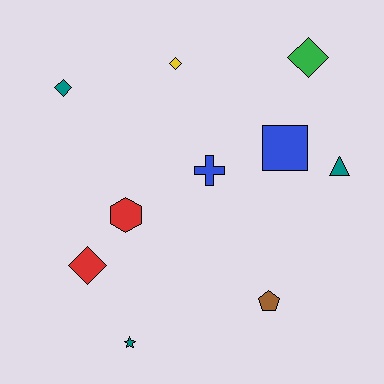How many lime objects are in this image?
There are no lime objects.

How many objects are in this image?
There are 10 objects.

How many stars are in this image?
There is 1 star.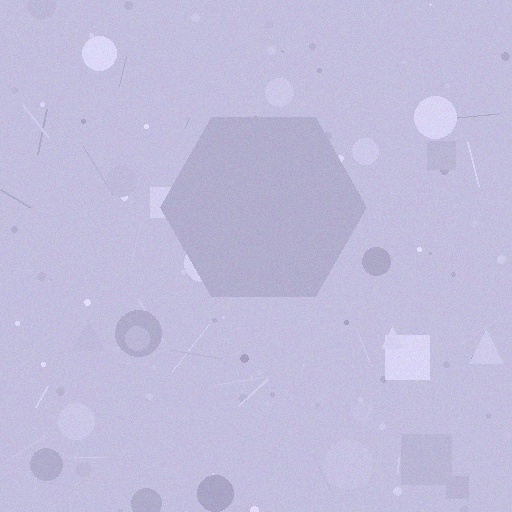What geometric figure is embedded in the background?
A hexagon is embedded in the background.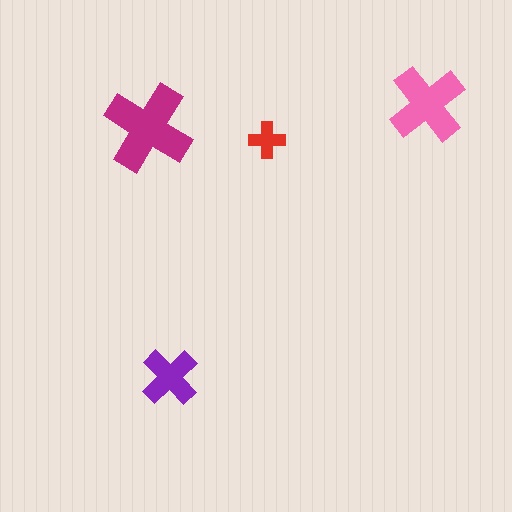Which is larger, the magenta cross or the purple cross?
The magenta one.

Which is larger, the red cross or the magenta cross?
The magenta one.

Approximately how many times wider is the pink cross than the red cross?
About 2 times wider.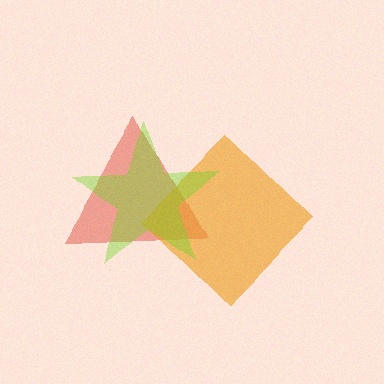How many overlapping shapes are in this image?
There are 3 overlapping shapes in the image.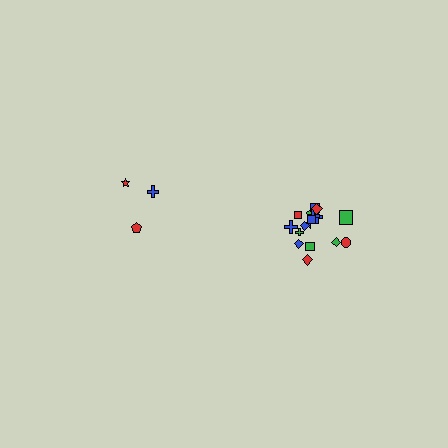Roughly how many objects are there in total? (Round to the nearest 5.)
Roughly 20 objects in total.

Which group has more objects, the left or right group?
The right group.